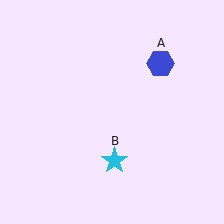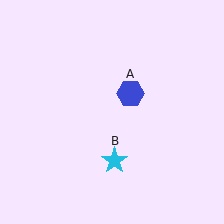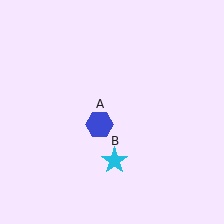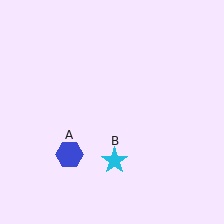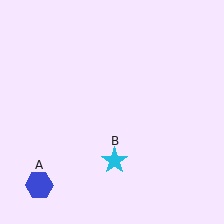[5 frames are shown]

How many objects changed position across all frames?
1 object changed position: blue hexagon (object A).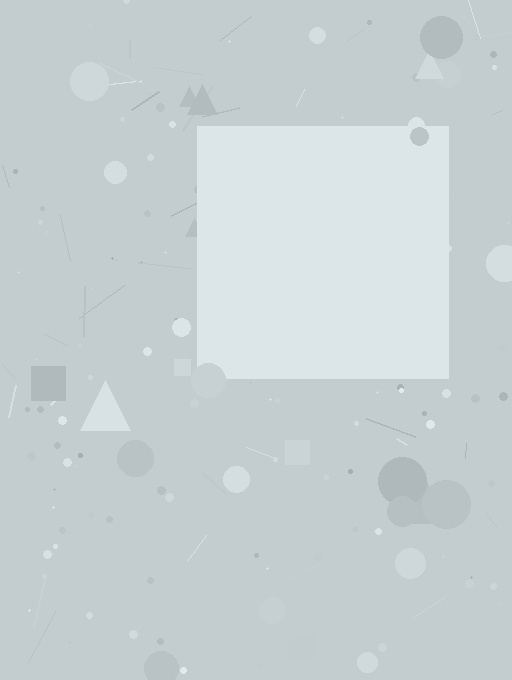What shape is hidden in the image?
A square is hidden in the image.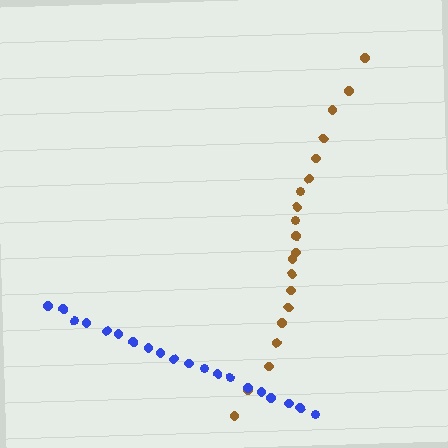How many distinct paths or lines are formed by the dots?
There are 2 distinct paths.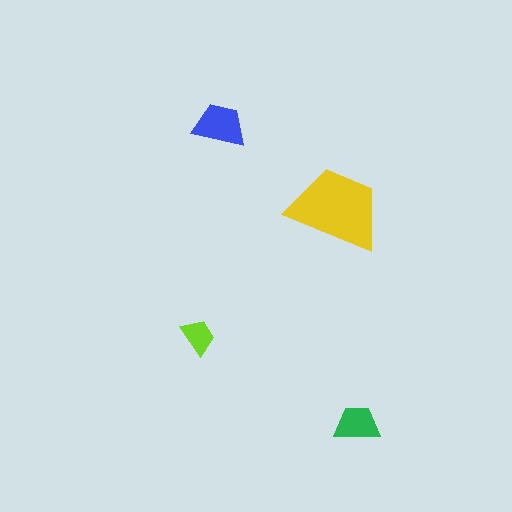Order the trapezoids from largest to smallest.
the yellow one, the blue one, the green one, the lime one.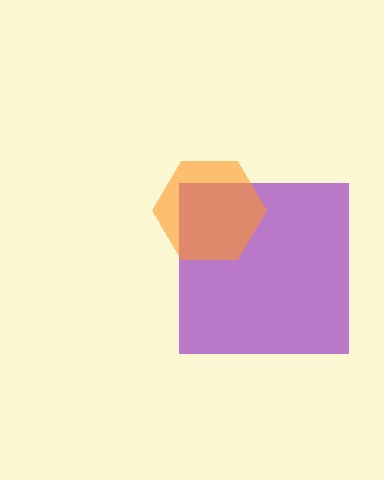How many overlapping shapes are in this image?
There are 2 overlapping shapes in the image.